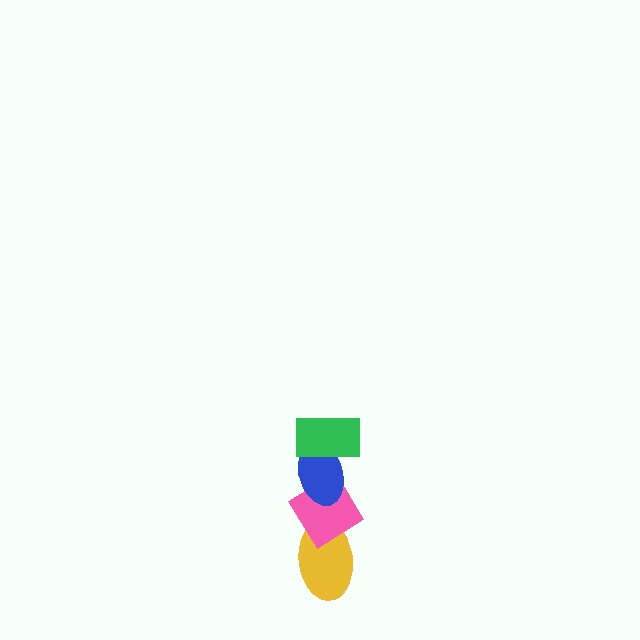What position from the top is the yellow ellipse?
The yellow ellipse is 4th from the top.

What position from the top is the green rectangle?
The green rectangle is 1st from the top.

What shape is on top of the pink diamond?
The blue ellipse is on top of the pink diamond.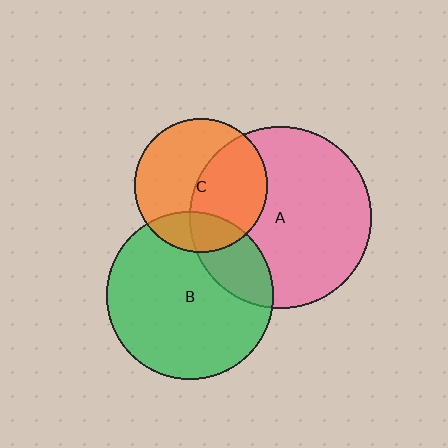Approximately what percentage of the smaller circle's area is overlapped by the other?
Approximately 20%.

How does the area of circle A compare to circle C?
Approximately 1.9 times.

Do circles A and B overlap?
Yes.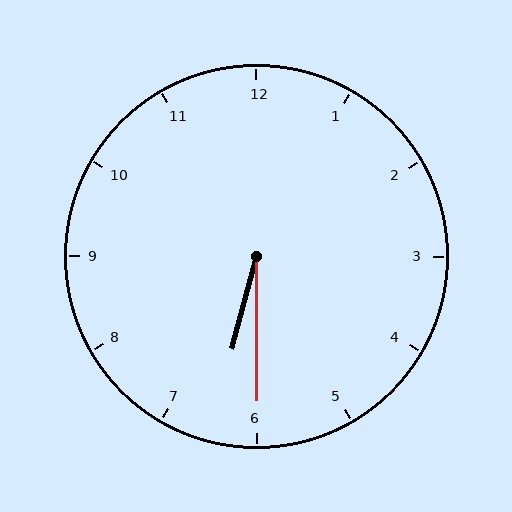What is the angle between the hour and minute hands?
Approximately 15 degrees.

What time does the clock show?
6:30.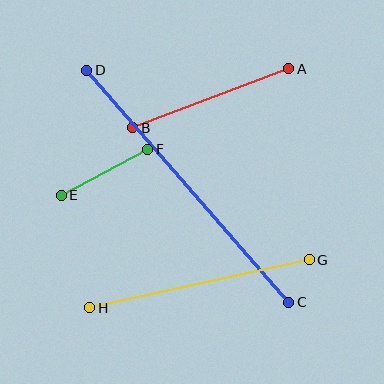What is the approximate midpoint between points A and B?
The midpoint is at approximately (211, 98) pixels.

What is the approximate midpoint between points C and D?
The midpoint is at approximately (188, 186) pixels.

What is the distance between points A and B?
The distance is approximately 167 pixels.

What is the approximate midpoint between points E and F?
The midpoint is at approximately (105, 172) pixels.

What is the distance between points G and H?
The distance is approximately 224 pixels.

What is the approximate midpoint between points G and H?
The midpoint is at approximately (199, 284) pixels.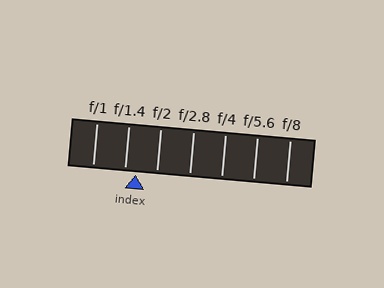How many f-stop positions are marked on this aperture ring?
There are 7 f-stop positions marked.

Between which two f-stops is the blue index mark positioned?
The index mark is between f/1.4 and f/2.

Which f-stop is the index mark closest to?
The index mark is closest to f/1.4.